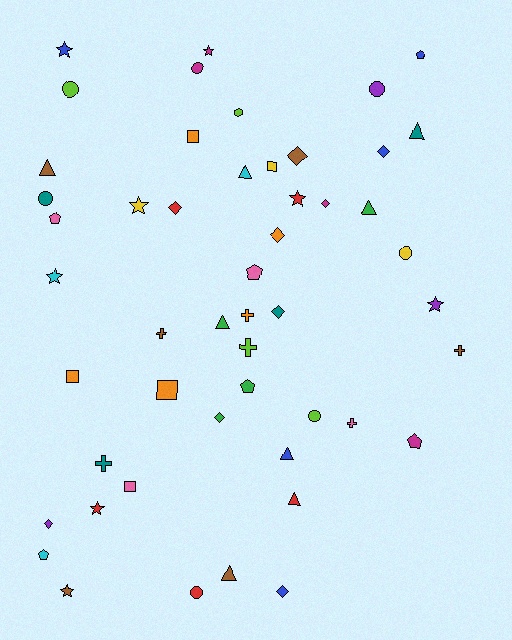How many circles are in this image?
There are 7 circles.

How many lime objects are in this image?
There are 4 lime objects.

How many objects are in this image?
There are 50 objects.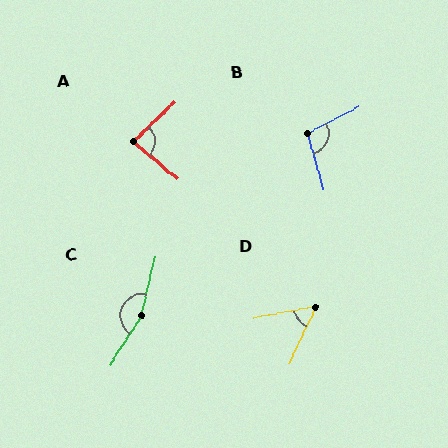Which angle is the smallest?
D, at approximately 54 degrees.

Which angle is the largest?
C, at approximately 160 degrees.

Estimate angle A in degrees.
Approximately 83 degrees.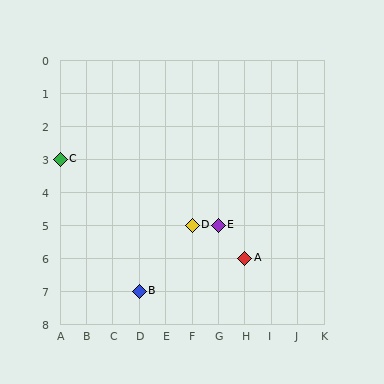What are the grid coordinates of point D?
Point D is at grid coordinates (F, 5).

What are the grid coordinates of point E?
Point E is at grid coordinates (G, 5).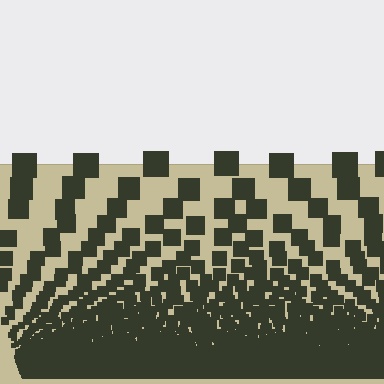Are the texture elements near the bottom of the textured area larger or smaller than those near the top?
Smaller. The gradient is inverted — elements near the bottom are smaller and denser.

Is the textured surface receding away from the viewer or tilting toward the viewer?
The surface appears to tilt toward the viewer. Texture elements get larger and sparser toward the top.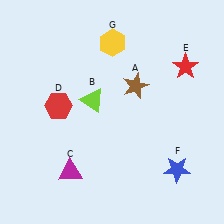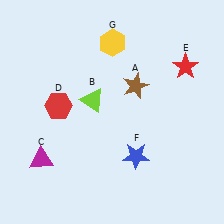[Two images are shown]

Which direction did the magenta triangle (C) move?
The magenta triangle (C) moved left.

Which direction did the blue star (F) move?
The blue star (F) moved left.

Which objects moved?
The objects that moved are: the magenta triangle (C), the blue star (F).